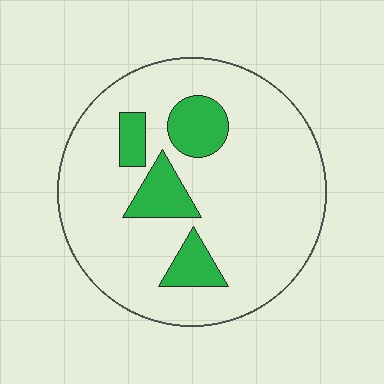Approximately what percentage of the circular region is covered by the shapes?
Approximately 15%.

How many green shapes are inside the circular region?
4.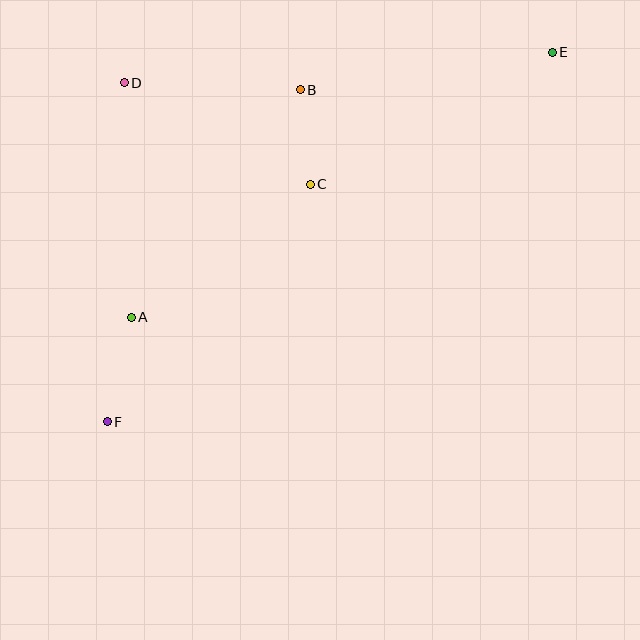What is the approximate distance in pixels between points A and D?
The distance between A and D is approximately 235 pixels.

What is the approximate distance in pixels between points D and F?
The distance between D and F is approximately 339 pixels.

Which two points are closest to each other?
Points B and C are closest to each other.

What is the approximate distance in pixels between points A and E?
The distance between A and E is approximately 498 pixels.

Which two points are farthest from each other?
Points E and F are farthest from each other.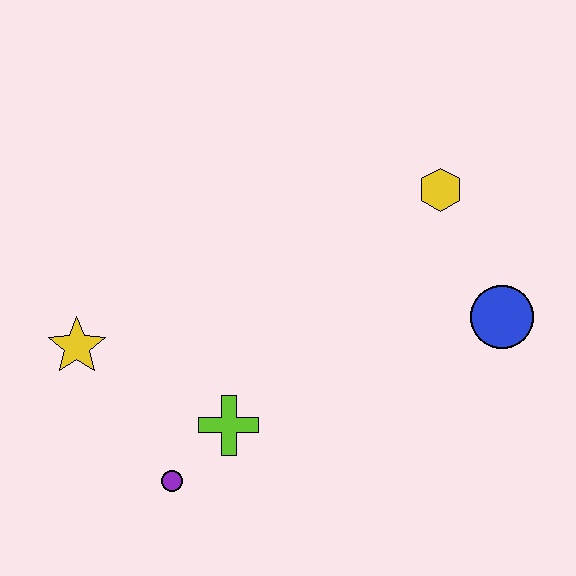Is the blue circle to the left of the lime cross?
No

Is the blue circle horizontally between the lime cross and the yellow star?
No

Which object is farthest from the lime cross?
The yellow hexagon is farthest from the lime cross.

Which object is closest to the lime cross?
The purple circle is closest to the lime cross.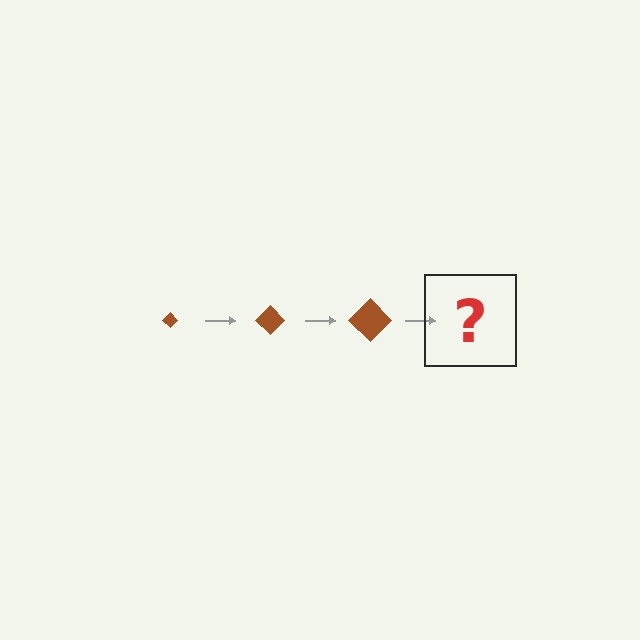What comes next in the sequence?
The next element should be a brown diamond, larger than the previous one.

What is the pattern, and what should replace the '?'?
The pattern is that the diamond gets progressively larger each step. The '?' should be a brown diamond, larger than the previous one.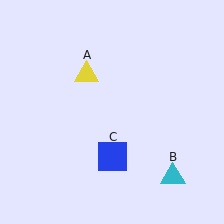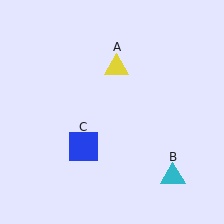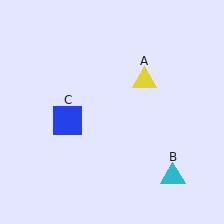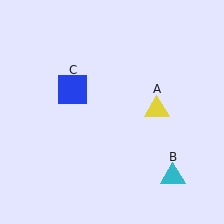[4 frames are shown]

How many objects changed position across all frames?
2 objects changed position: yellow triangle (object A), blue square (object C).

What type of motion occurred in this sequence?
The yellow triangle (object A), blue square (object C) rotated clockwise around the center of the scene.